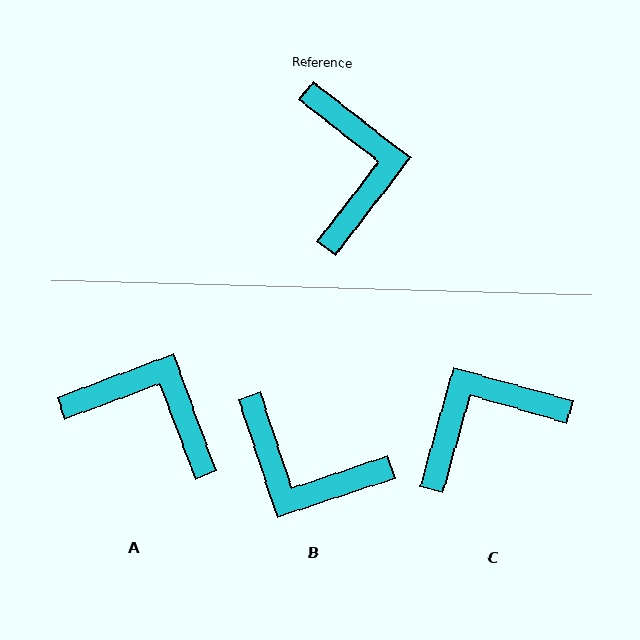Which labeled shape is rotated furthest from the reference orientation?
B, about 124 degrees away.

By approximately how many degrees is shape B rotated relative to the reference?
Approximately 124 degrees clockwise.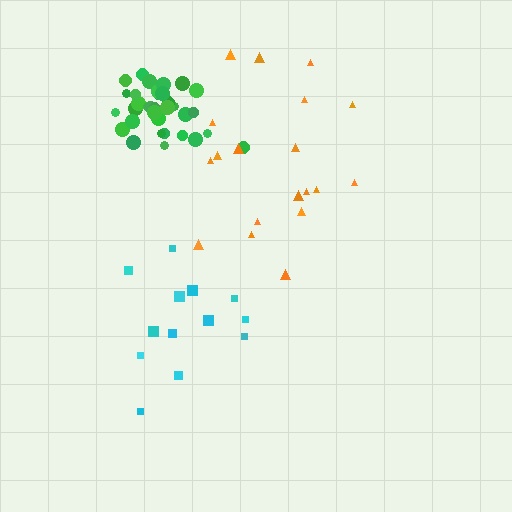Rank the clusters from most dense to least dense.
green, orange, cyan.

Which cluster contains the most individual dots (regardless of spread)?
Green (35).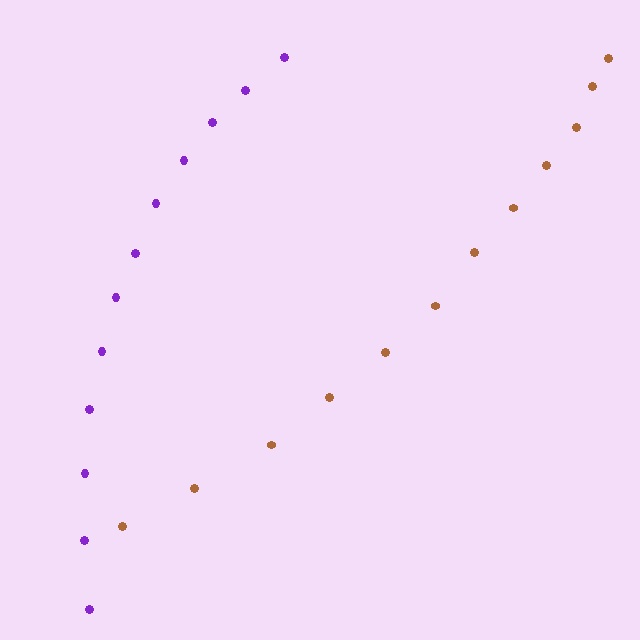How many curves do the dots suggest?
There are 2 distinct paths.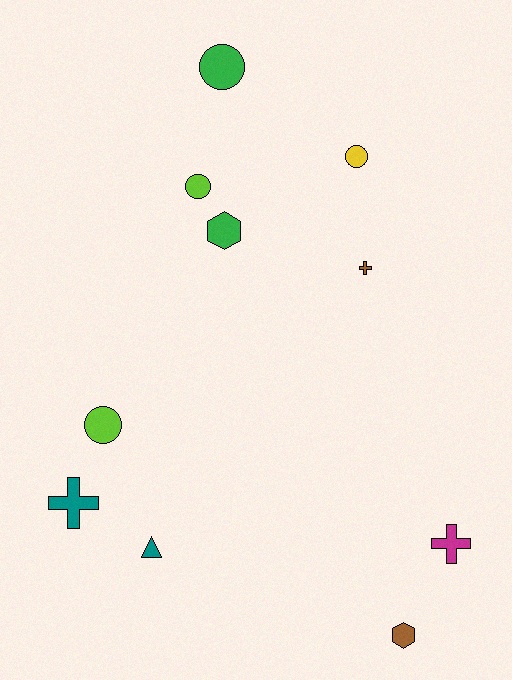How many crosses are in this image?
There are 3 crosses.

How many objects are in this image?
There are 10 objects.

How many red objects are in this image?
There are no red objects.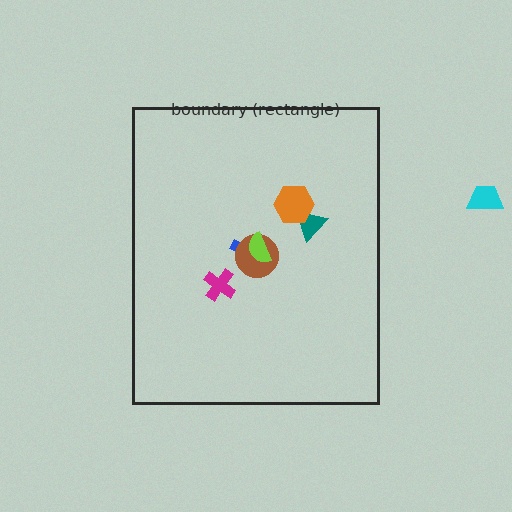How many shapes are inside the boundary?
6 inside, 1 outside.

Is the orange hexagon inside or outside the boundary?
Inside.